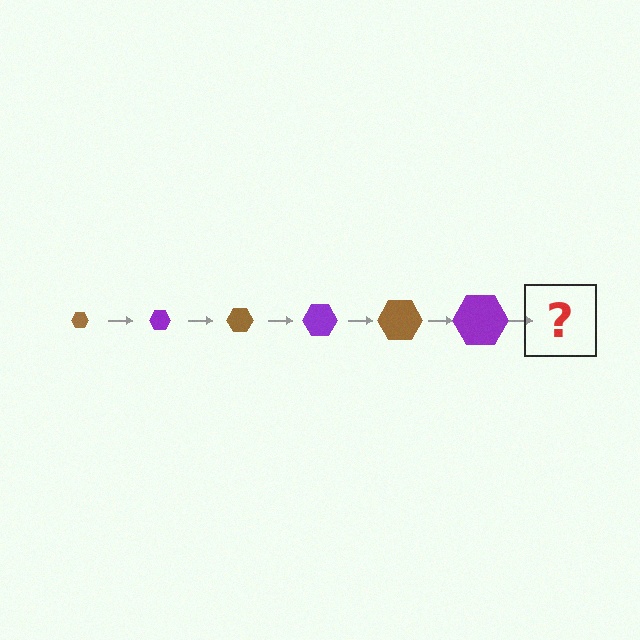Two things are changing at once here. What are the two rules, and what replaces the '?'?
The two rules are that the hexagon grows larger each step and the color cycles through brown and purple. The '?' should be a brown hexagon, larger than the previous one.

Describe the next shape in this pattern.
It should be a brown hexagon, larger than the previous one.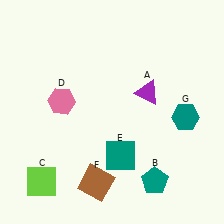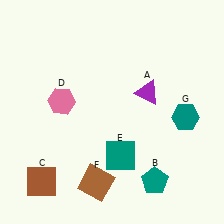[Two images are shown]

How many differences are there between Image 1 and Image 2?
There is 1 difference between the two images.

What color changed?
The square (C) changed from lime in Image 1 to brown in Image 2.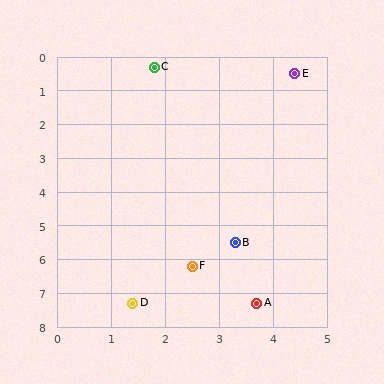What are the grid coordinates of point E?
Point E is at approximately (4.4, 0.5).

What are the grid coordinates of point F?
Point F is at approximately (2.5, 6.2).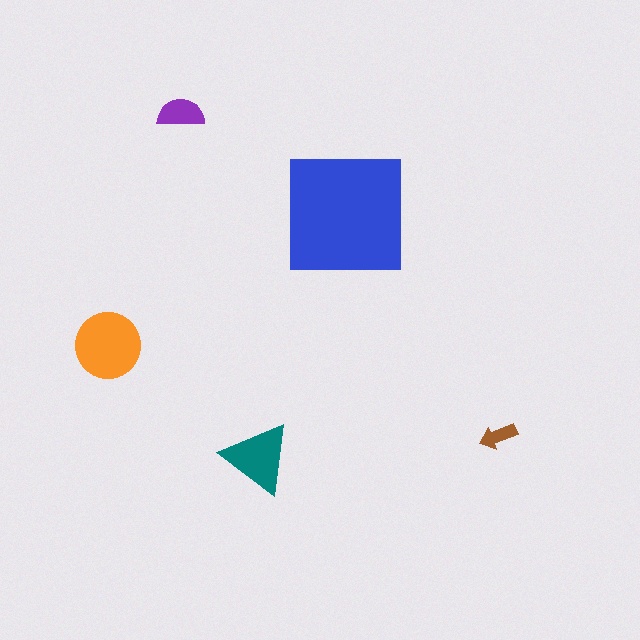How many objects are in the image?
There are 5 objects in the image.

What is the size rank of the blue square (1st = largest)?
1st.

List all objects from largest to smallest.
The blue square, the orange circle, the teal triangle, the purple semicircle, the brown arrow.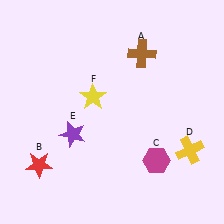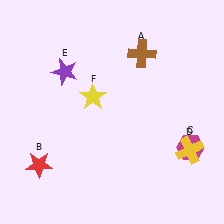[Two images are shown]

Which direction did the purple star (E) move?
The purple star (E) moved up.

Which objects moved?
The objects that moved are: the magenta hexagon (C), the purple star (E).